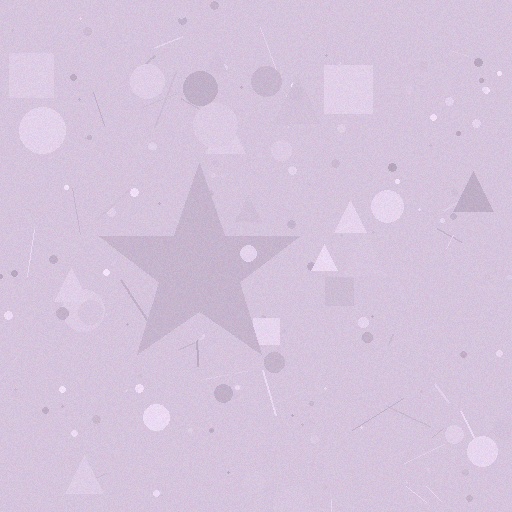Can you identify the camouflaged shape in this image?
The camouflaged shape is a star.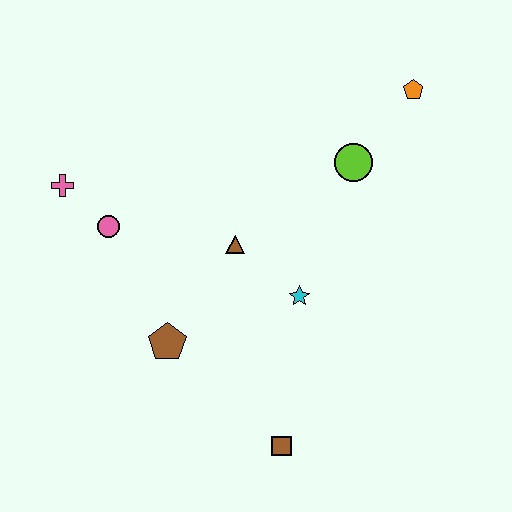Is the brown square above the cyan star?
No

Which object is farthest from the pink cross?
The orange pentagon is farthest from the pink cross.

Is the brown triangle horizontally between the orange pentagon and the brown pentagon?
Yes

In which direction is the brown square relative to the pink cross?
The brown square is below the pink cross.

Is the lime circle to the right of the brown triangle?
Yes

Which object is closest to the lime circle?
The orange pentagon is closest to the lime circle.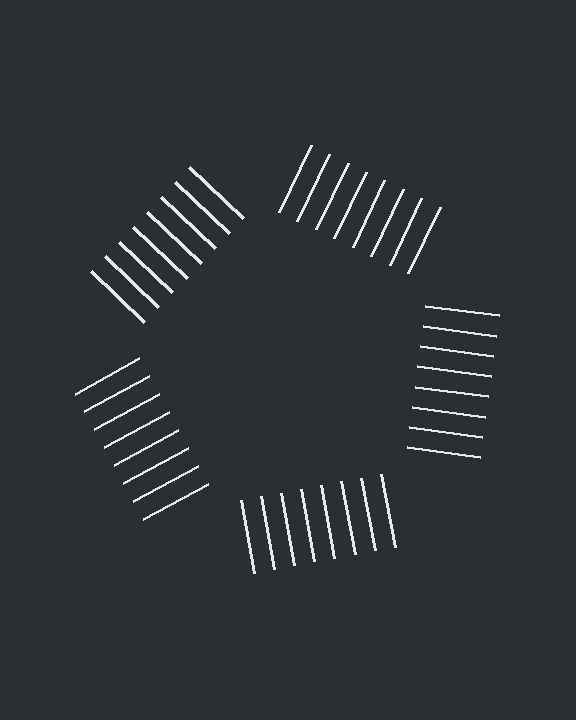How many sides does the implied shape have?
5 sides — the line-ends trace a pentagon.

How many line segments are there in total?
40 — 8 along each of the 5 edges.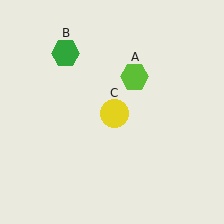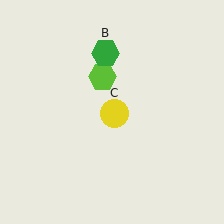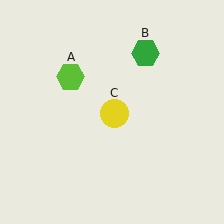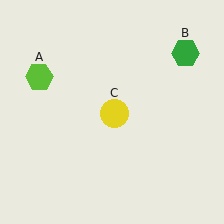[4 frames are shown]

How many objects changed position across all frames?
2 objects changed position: lime hexagon (object A), green hexagon (object B).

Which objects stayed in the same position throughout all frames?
Yellow circle (object C) remained stationary.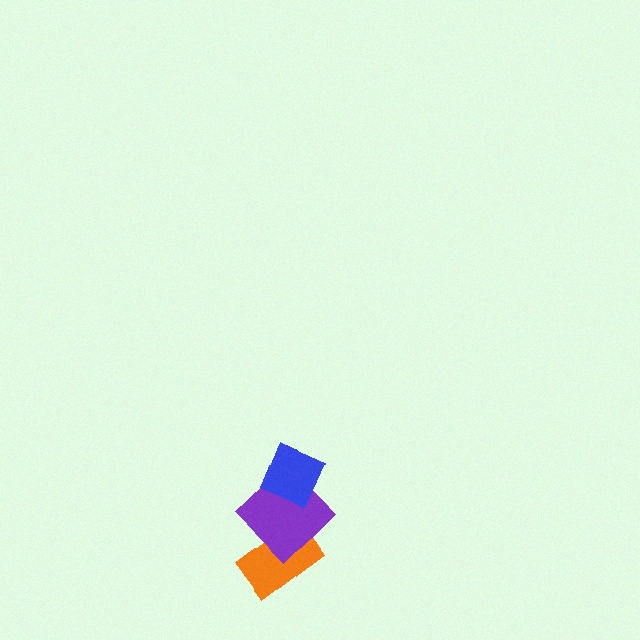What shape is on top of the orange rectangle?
The purple diamond is on top of the orange rectangle.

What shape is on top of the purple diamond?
The blue diamond is on top of the purple diamond.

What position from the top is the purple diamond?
The purple diamond is 2nd from the top.